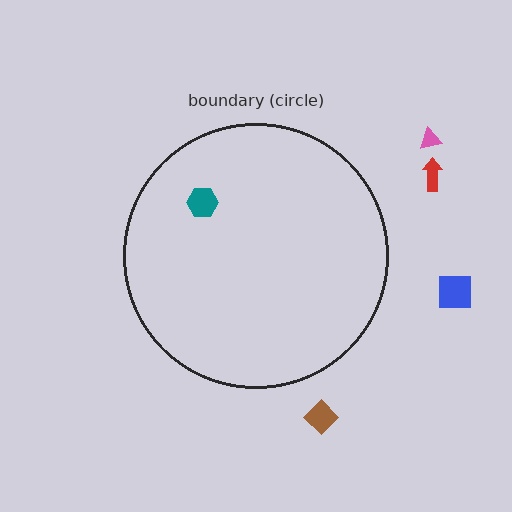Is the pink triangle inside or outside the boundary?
Outside.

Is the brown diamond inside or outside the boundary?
Outside.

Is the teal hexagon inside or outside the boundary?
Inside.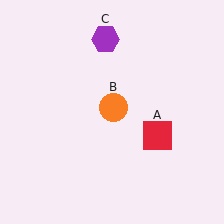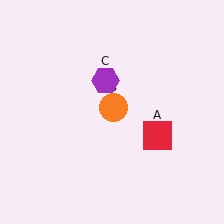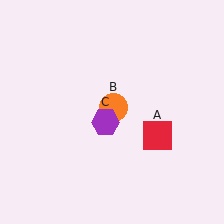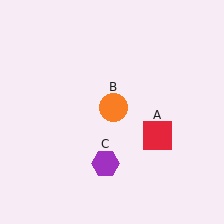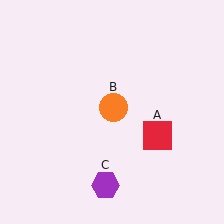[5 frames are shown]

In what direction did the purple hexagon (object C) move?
The purple hexagon (object C) moved down.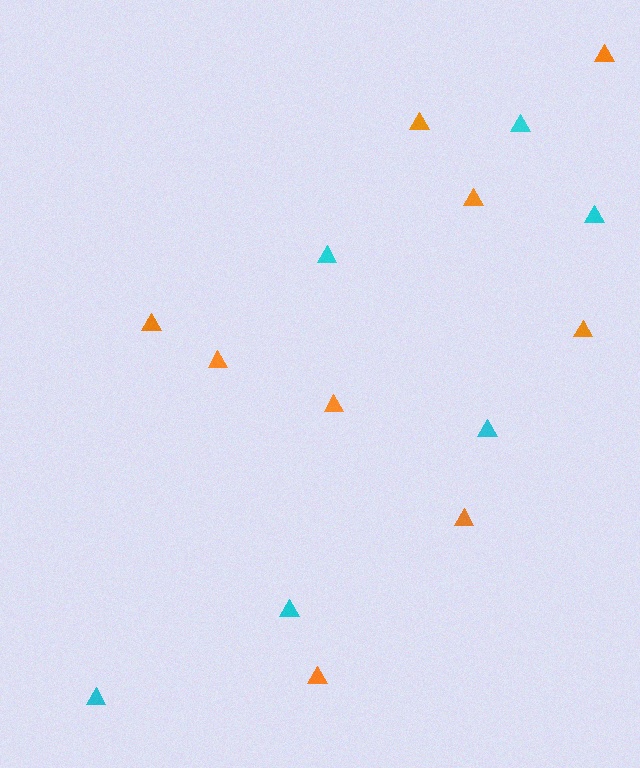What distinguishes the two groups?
There are 2 groups: one group of orange triangles (9) and one group of cyan triangles (6).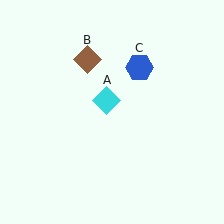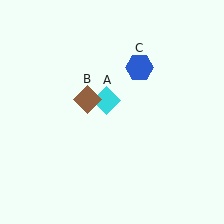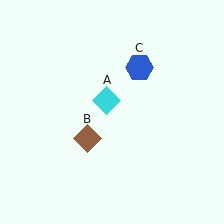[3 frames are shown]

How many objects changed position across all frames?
1 object changed position: brown diamond (object B).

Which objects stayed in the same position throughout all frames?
Cyan diamond (object A) and blue hexagon (object C) remained stationary.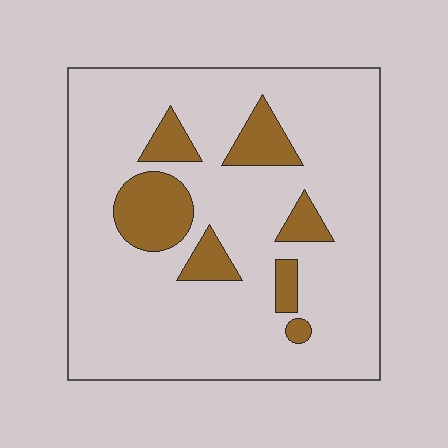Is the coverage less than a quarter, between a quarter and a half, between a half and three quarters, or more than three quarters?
Less than a quarter.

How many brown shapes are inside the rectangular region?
7.